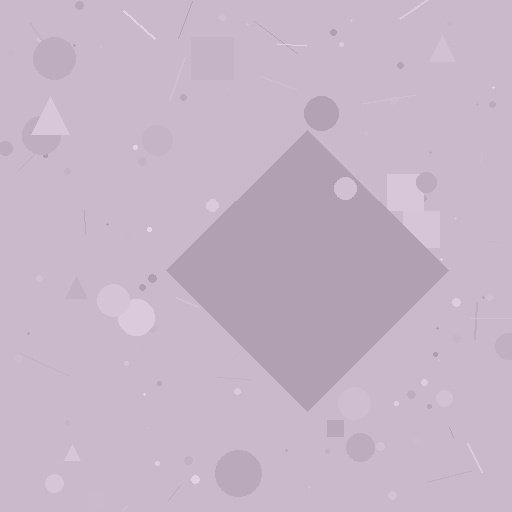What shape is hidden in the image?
A diamond is hidden in the image.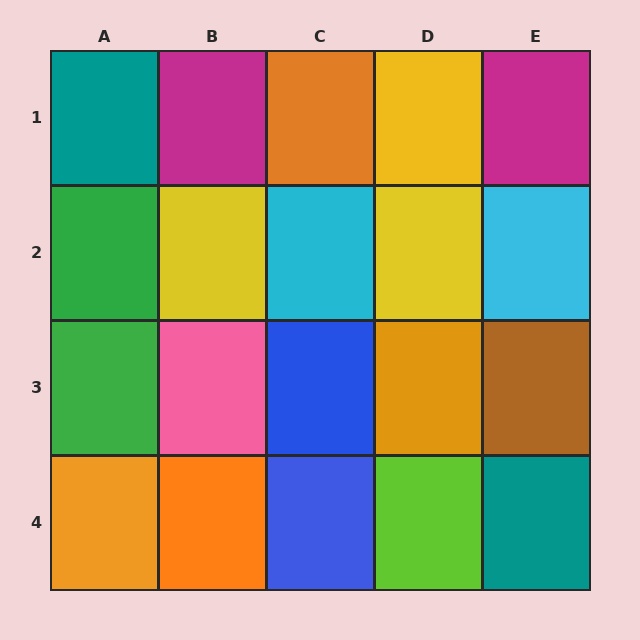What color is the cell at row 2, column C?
Cyan.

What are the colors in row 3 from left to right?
Green, pink, blue, orange, brown.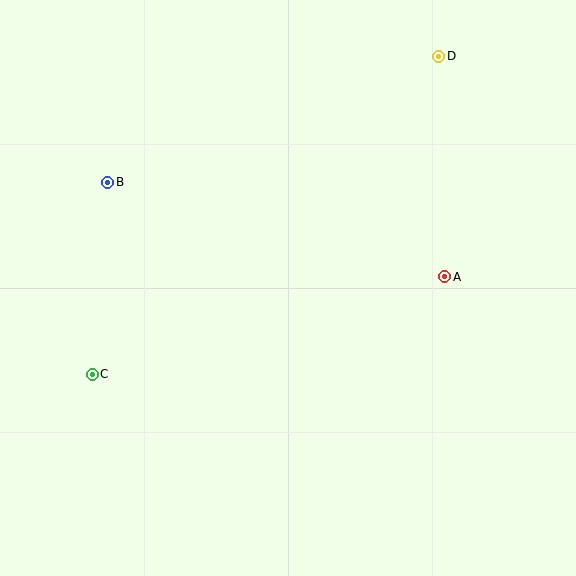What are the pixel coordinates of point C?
Point C is at (92, 374).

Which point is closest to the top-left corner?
Point B is closest to the top-left corner.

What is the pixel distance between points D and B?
The distance between D and B is 354 pixels.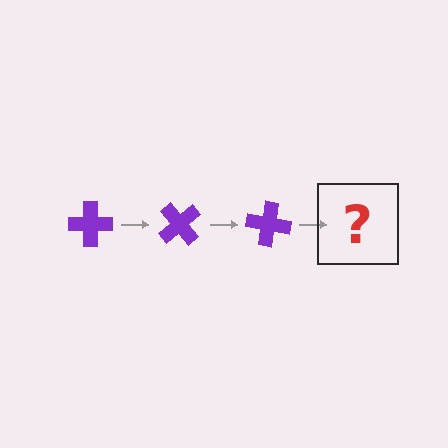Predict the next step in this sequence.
The next step is a purple cross rotated 150 degrees.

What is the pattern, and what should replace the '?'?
The pattern is that the cross rotates 50 degrees each step. The '?' should be a purple cross rotated 150 degrees.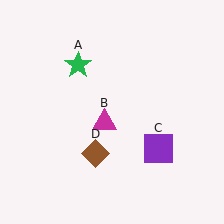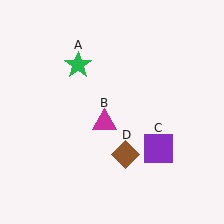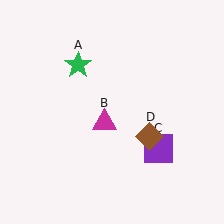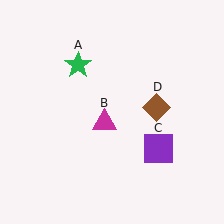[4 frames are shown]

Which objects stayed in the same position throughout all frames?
Green star (object A) and magenta triangle (object B) and purple square (object C) remained stationary.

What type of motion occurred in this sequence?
The brown diamond (object D) rotated counterclockwise around the center of the scene.